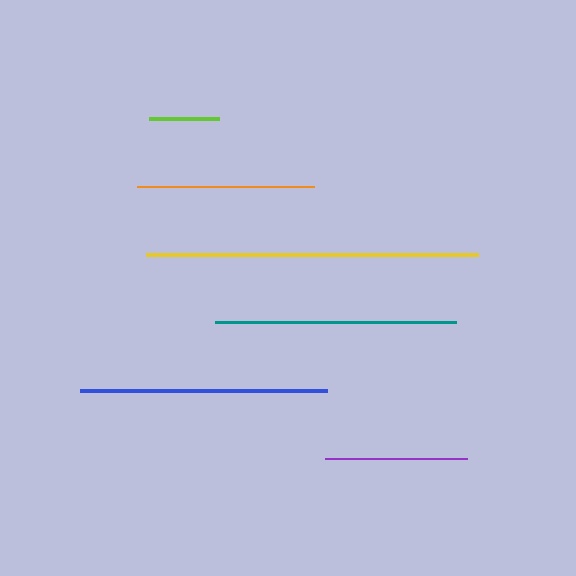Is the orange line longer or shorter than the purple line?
The orange line is longer than the purple line.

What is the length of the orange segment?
The orange segment is approximately 177 pixels long.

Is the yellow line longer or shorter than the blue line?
The yellow line is longer than the blue line.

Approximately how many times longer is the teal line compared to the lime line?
The teal line is approximately 3.4 times the length of the lime line.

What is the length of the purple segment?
The purple segment is approximately 143 pixels long.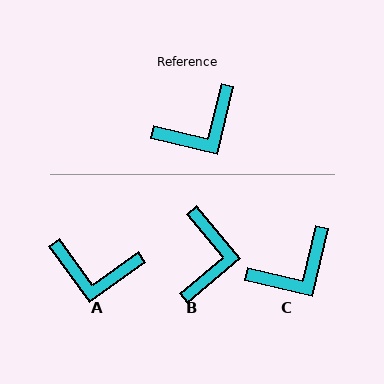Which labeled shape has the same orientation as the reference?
C.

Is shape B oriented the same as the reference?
No, it is off by about 53 degrees.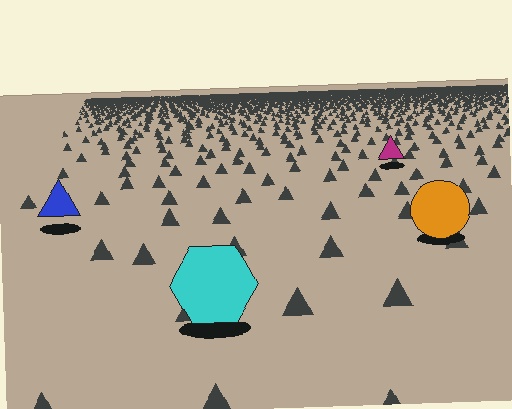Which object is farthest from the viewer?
The magenta triangle is farthest from the viewer. It appears smaller and the ground texture around it is denser.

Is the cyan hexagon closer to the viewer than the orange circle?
Yes. The cyan hexagon is closer — you can tell from the texture gradient: the ground texture is coarser near it.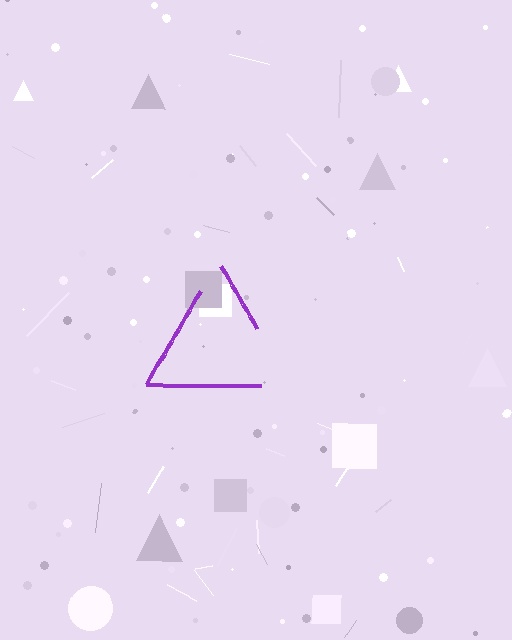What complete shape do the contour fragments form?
The contour fragments form a triangle.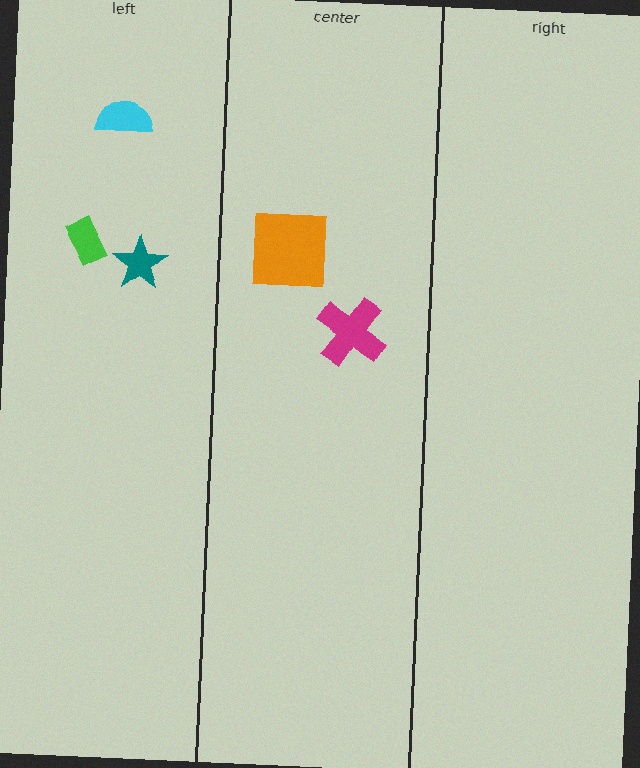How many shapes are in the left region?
3.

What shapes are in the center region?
The orange square, the magenta cross.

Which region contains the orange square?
The center region.